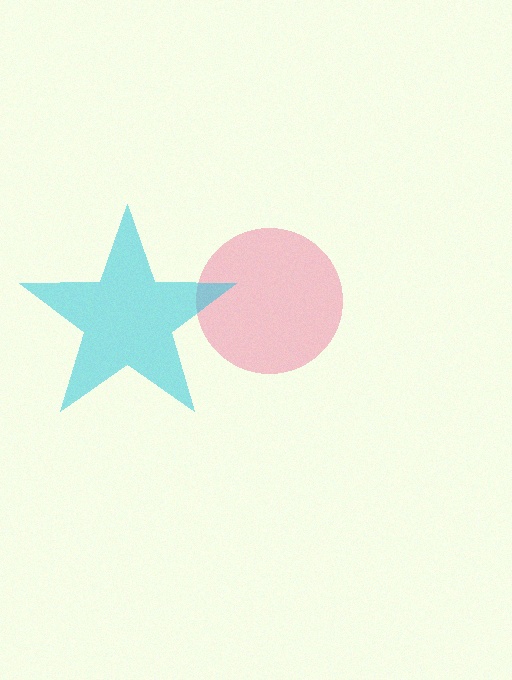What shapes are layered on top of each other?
The layered shapes are: a pink circle, a cyan star.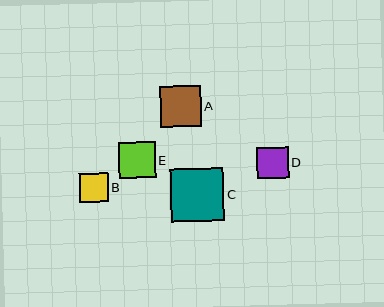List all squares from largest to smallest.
From largest to smallest: C, A, E, D, B.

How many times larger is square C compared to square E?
Square C is approximately 1.5 times the size of square E.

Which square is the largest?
Square C is the largest with a size of approximately 53 pixels.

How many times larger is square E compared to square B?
Square E is approximately 1.3 times the size of square B.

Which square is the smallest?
Square B is the smallest with a size of approximately 29 pixels.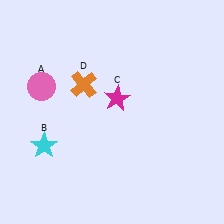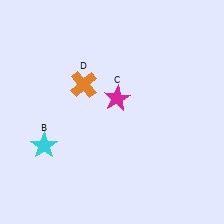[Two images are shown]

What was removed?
The pink circle (A) was removed in Image 2.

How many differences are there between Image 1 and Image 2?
There is 1 difference between the two images.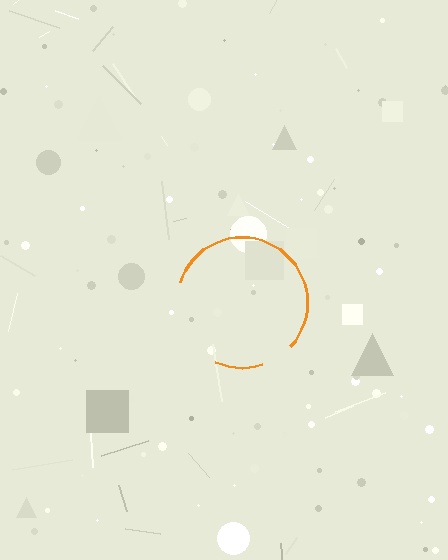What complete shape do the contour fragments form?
The contour fragments form a circle.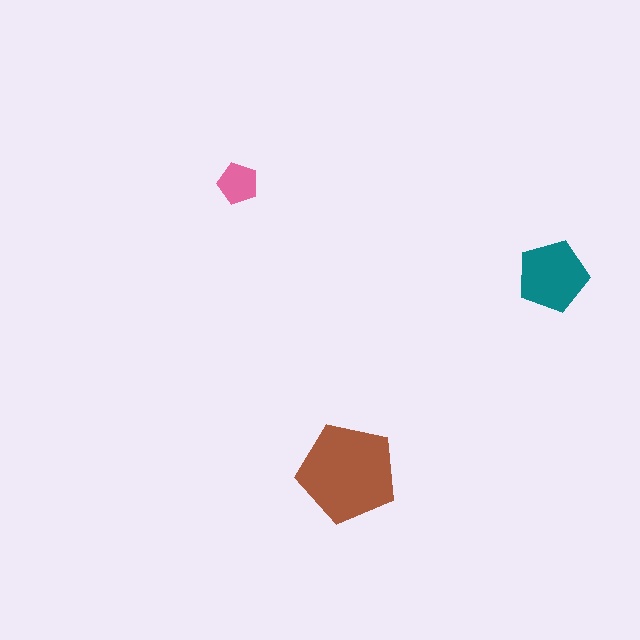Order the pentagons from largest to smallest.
the brown one, the teal one, the pink one.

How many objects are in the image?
There are 3 objects in the image.